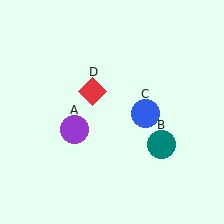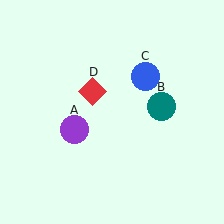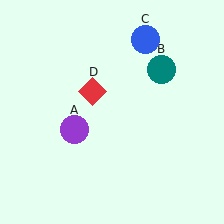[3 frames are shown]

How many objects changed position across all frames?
2 objects changed position: teal circle (object B), blue circle (object C).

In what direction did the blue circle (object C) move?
The blue circle (object C) moved up.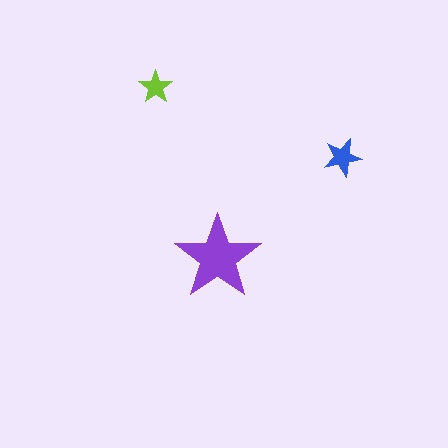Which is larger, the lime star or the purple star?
The purple one.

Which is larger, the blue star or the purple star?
The purple one.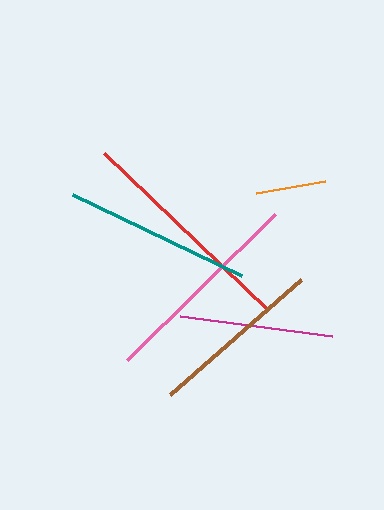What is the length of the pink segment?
The pink segment is approximately 208 pixels long.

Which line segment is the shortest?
The orange line is the shortest at approximately 70 pixels.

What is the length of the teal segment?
The teal segment is approximately 187 pixels long.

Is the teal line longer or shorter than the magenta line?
The teal line is longer than the magenta line.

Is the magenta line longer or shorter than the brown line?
The brown line is longer than the magenta line.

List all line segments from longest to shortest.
From longest to shortest: red, pink, teal, brown, magenta, orange.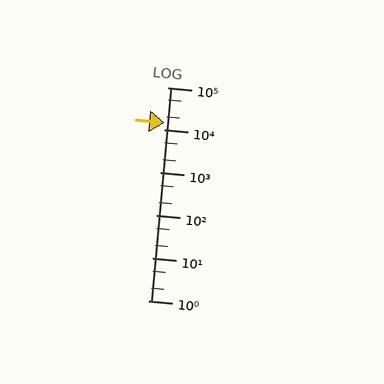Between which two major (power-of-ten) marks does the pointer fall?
The pointer is between 10000 and 100000.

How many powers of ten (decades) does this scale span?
The scale spans 5 decades, from 1 to 100000.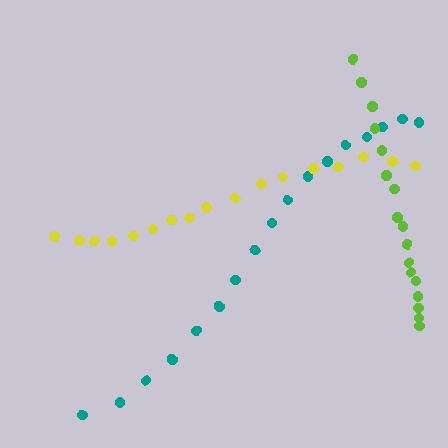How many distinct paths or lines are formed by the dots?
There are 3 distinct paths.